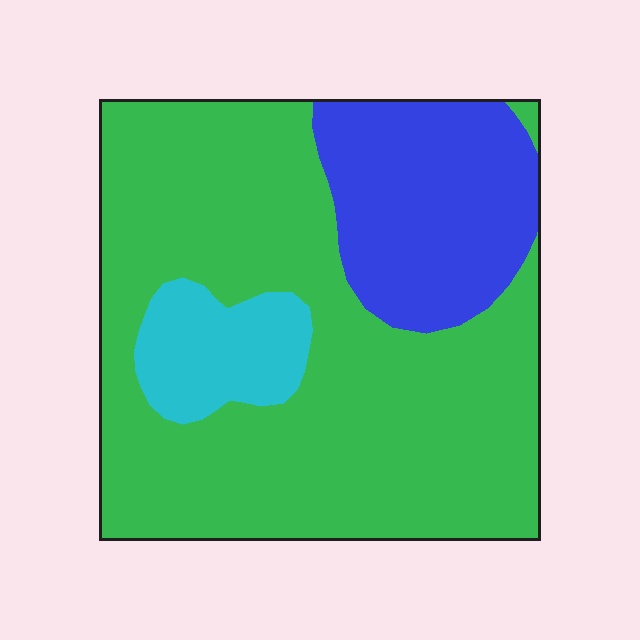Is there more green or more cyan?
Green.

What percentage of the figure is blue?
Blue covers roughly 20% of the figure.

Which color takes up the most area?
Green, at roughly 70%.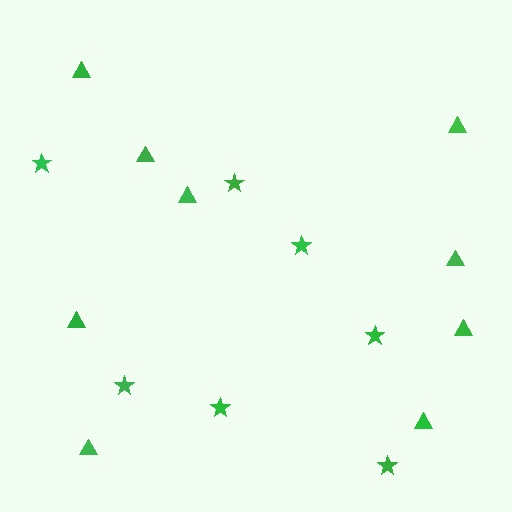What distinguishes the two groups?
There are 2 groups: one group of stars (7) and one group of triangles (9).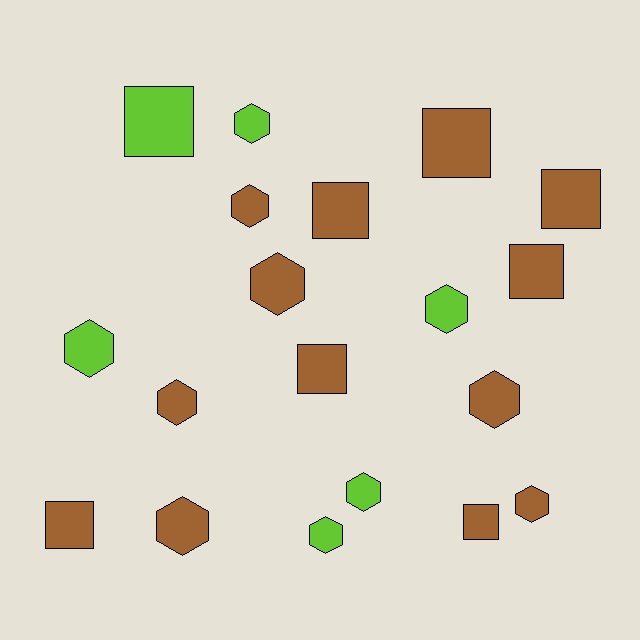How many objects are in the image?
There are 19 objects.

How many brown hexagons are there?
There are 6 brown hexagons.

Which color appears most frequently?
Brown, with 13 objects.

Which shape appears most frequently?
Hexagon, with 11 objects.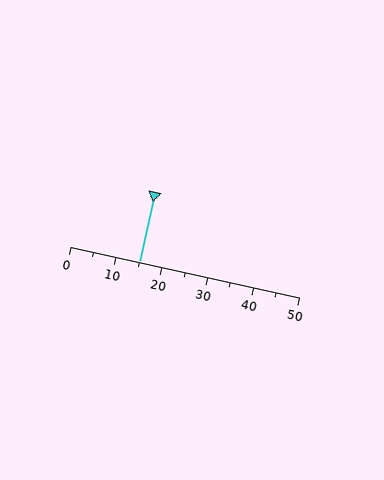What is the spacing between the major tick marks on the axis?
The major ticks are spaced 10 apart.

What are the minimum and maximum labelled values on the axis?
The axis runs from 0 to 50.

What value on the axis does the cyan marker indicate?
The marker indicates approximately 15.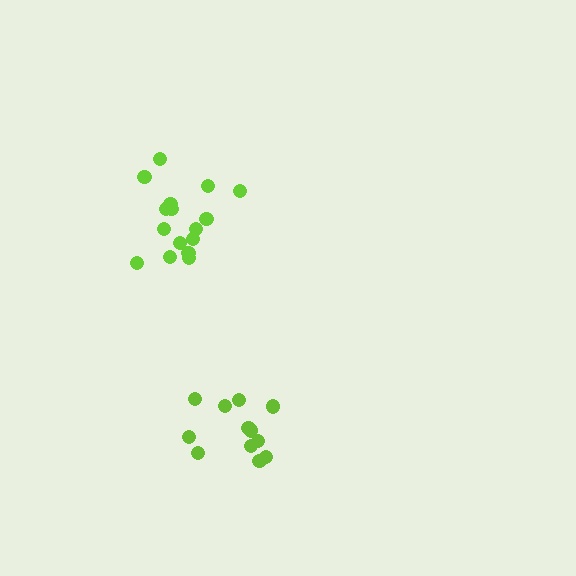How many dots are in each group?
Group 1: 12 dots, Group 2: 17 dots (29 total).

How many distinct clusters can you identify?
There are 2 distinct clusters.